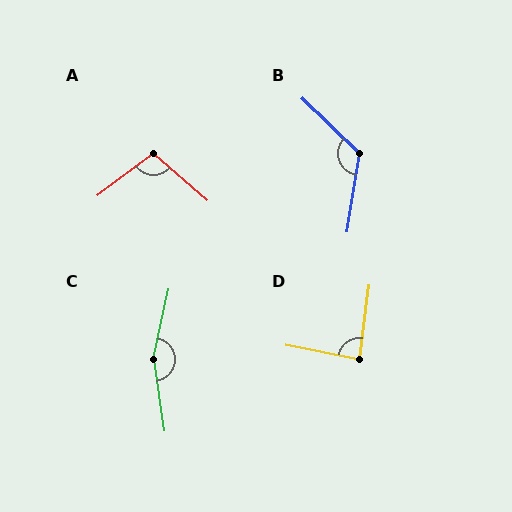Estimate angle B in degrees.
Approximately 126 degrees.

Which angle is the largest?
C, at approximately 159 degrees.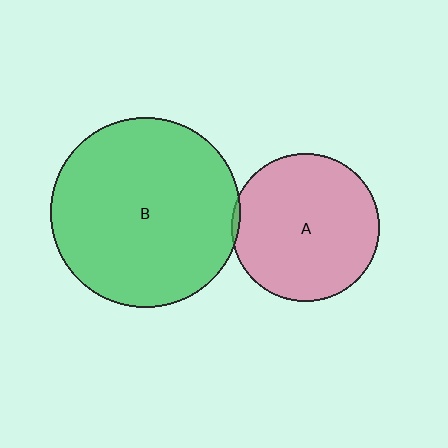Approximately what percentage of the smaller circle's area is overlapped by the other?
Approximately 5%.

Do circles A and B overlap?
Yes.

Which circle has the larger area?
Circle B (green).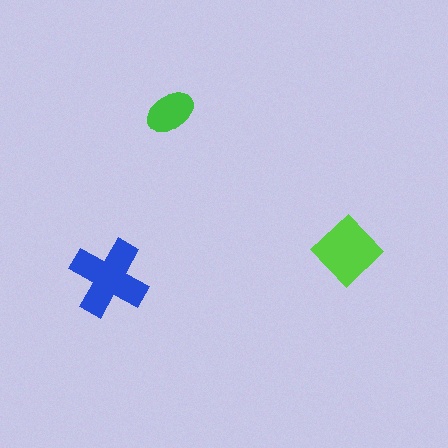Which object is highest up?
The green ellipse is topmost.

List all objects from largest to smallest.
The blue cross, the lime diamond, the green ellipse.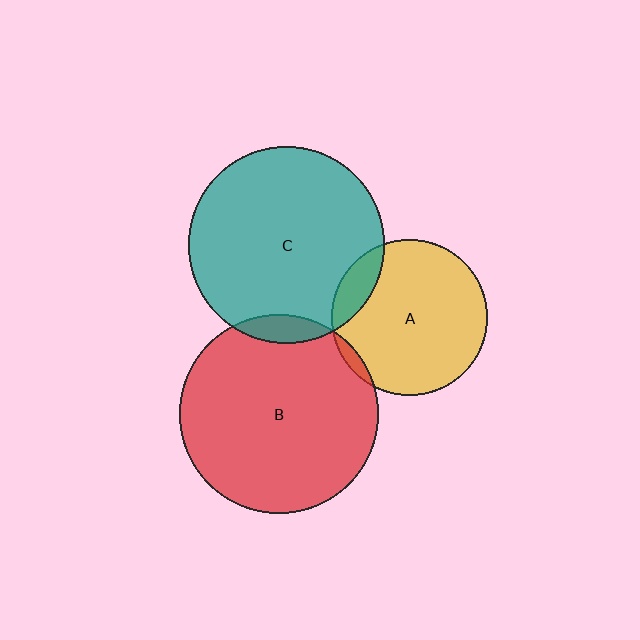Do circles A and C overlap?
Yes.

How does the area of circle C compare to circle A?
Approximately 1.6 times.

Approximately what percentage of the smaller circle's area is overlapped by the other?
Approximately 10%.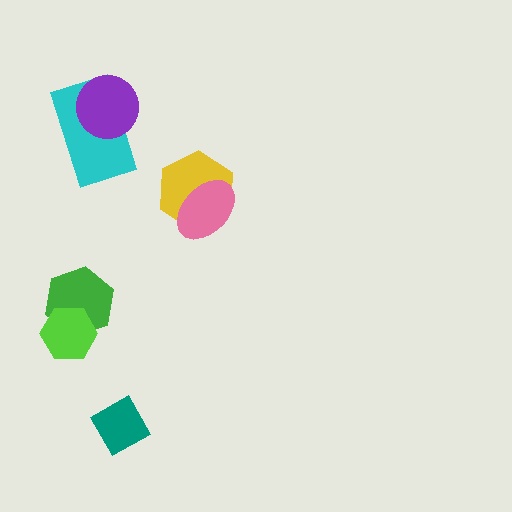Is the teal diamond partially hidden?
No, no other shape covers it.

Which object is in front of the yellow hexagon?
The pink ellipse is in front of the yellow hexagon.